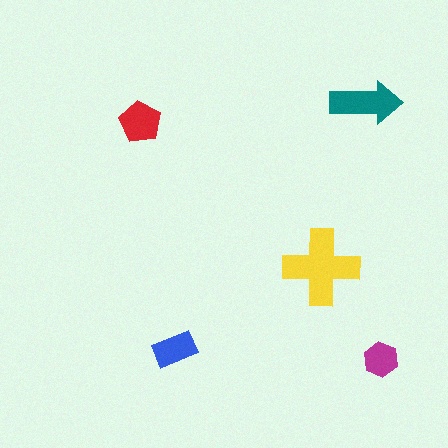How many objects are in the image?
There are 5 objects in the image.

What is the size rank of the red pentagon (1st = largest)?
3rd.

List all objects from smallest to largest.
The magenta hexagon, the blue rectangle, the red pentagon, the teal arrow, the yellow cross.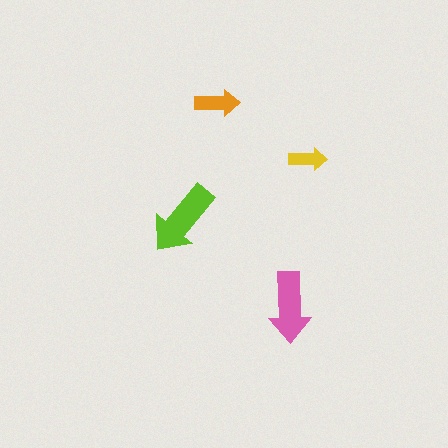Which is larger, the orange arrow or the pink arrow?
The pink one.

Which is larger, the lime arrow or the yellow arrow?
The lime one.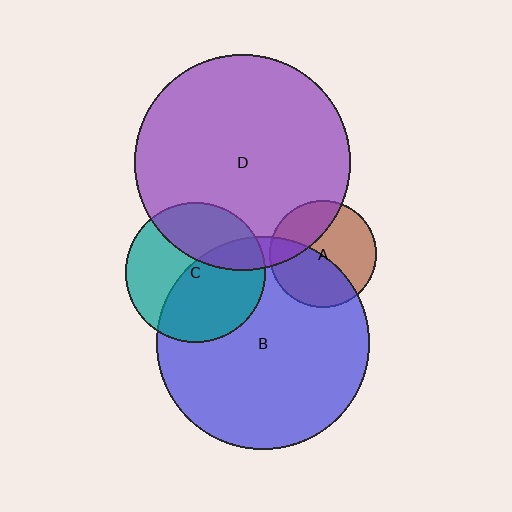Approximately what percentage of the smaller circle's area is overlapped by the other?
Approximately 50%.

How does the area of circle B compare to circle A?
Approximately 4.0 times.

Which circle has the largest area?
Circle D (purple).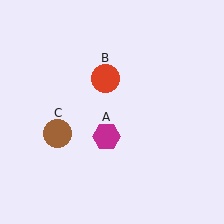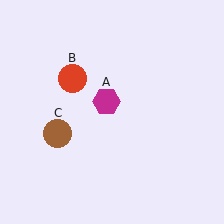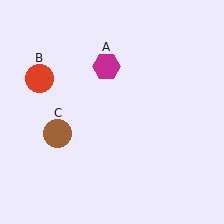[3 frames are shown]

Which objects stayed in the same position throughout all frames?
Brown circle (object C) remained stationary.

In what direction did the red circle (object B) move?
The red circle (object B) moved left.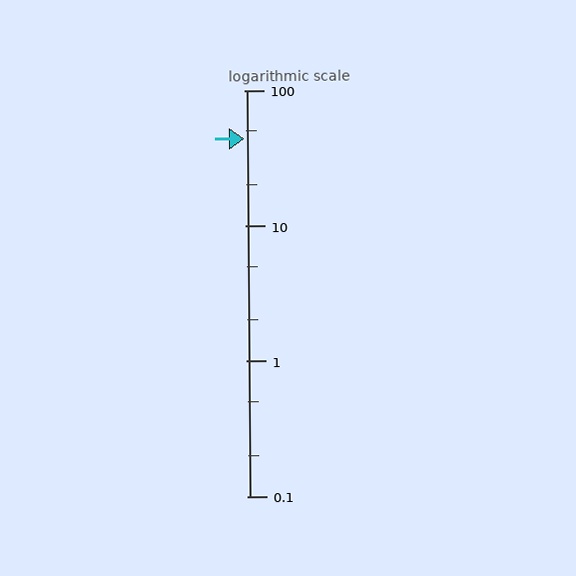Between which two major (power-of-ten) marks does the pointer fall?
The pointer is between 10 and 100.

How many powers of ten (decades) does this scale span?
The scale spans 3 decades, from 0.1 to 100.